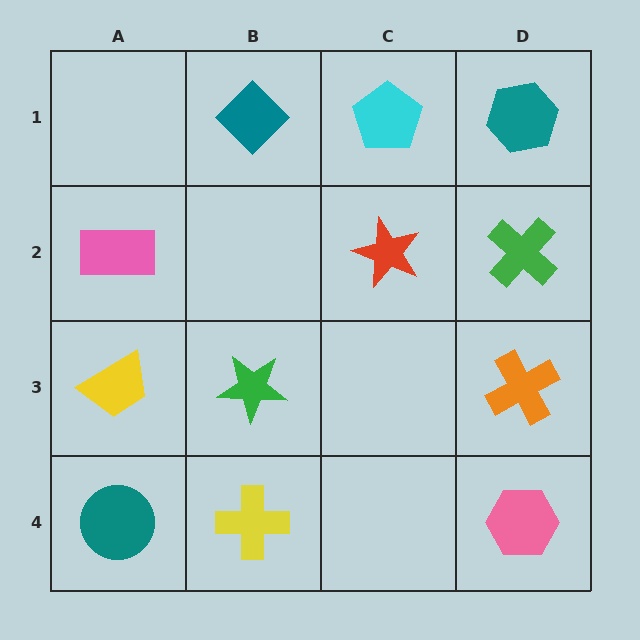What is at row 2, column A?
A pink rectangle.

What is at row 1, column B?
A teal diamond.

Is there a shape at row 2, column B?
No, that cell is empty.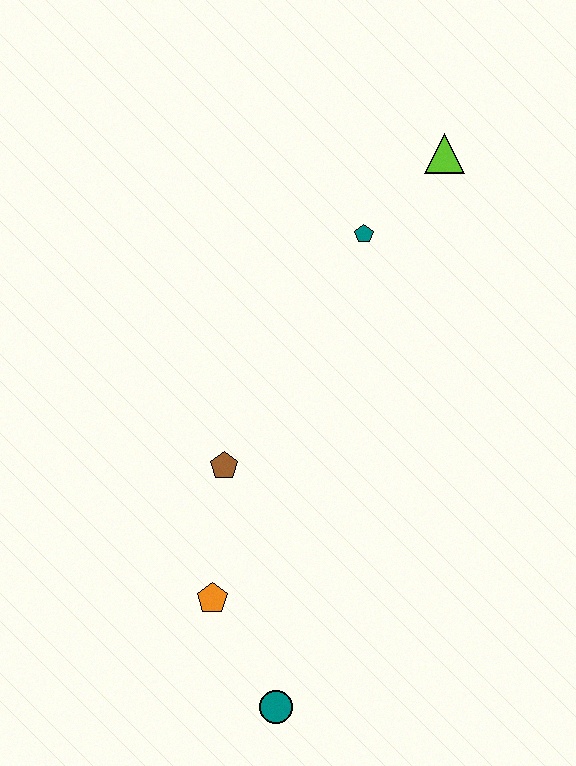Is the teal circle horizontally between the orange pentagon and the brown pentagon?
No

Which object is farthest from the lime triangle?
The teal circle is farthest from the lime triangle.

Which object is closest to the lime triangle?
The teal pentagon is closest to the lime triangle.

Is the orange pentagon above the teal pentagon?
No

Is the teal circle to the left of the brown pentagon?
No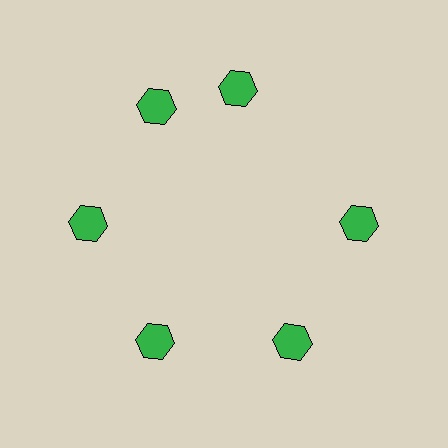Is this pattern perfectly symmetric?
No. The 6 green hexagons are arranged in a ring, but one element near the 1 o'clock position is rotated out of alignment along the ring, breaking the 6-fold rotational symmetry.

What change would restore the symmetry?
The symmetry would be restored by rotating it back into even spacing with its neighbors so that all 6 hexagons sit at equal angles and equal distance from the center.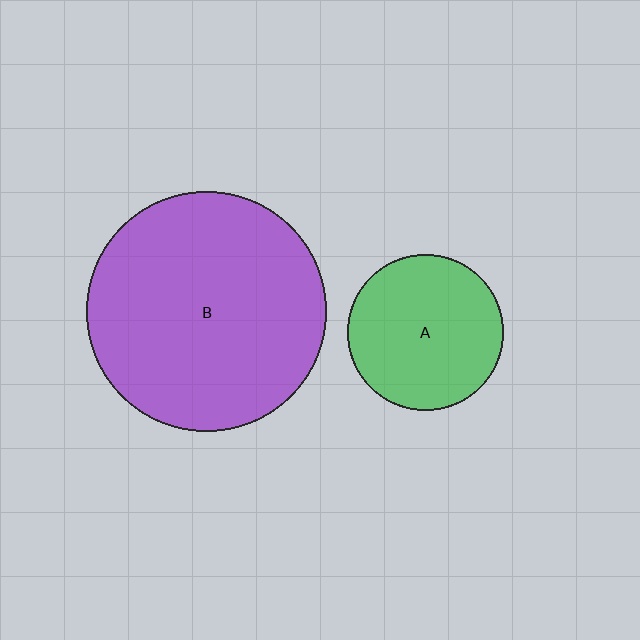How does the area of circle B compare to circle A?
Approximately 2.4 times.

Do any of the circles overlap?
No, none of the circles overlap.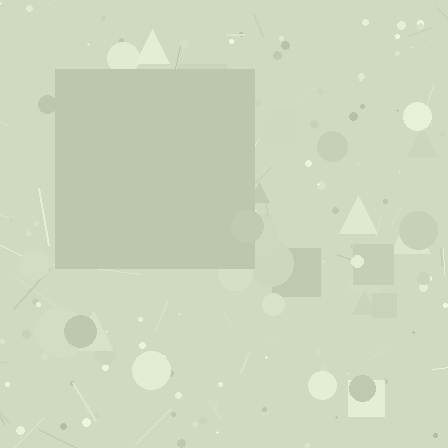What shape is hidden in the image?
A square is hidden in the image.